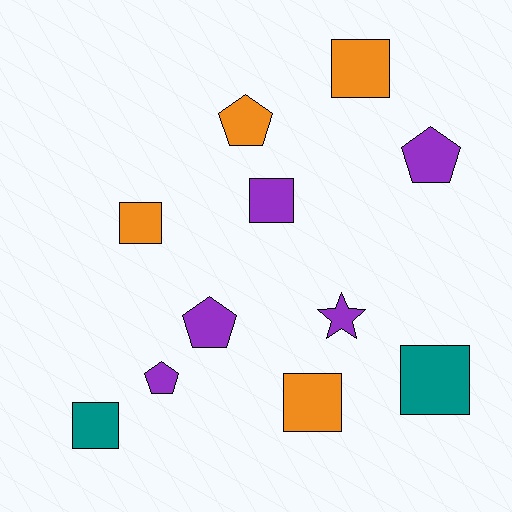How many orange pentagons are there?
There is 1 orange pentagon.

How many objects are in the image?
There are 11 objects.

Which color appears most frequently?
Purple, with 5 objects.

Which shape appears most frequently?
Square, with 6 objects.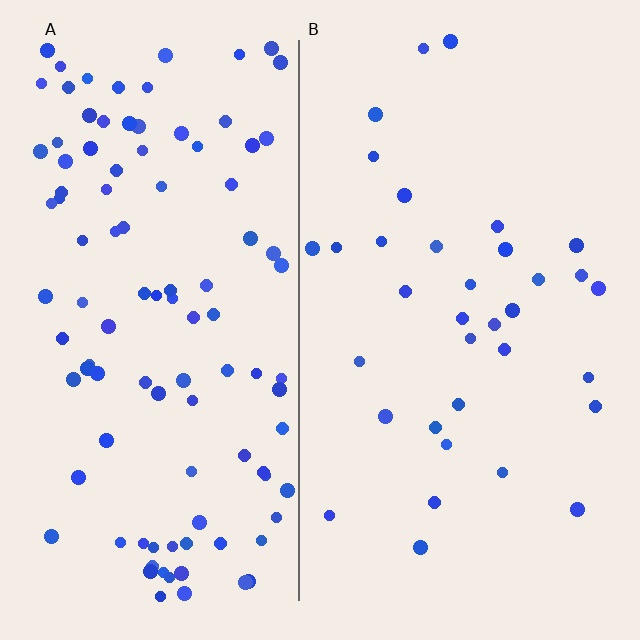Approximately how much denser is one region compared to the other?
Approximately 3.0× — region A over region B.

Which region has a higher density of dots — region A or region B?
A (the left).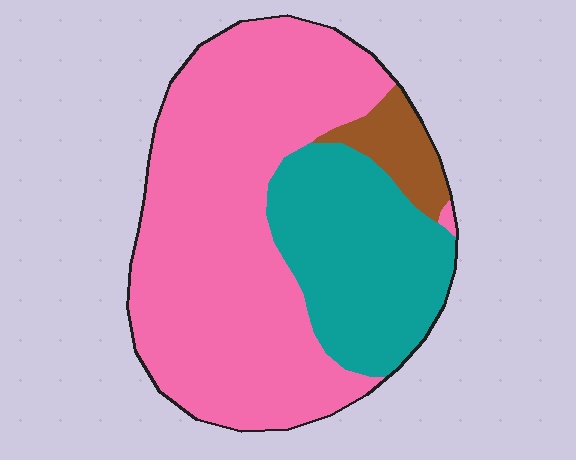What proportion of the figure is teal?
Teal covers 28% of the figure.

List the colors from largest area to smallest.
From largest to smallest: pink, teal, brown.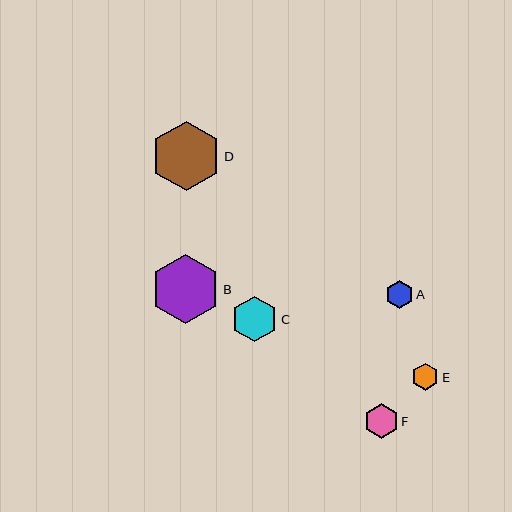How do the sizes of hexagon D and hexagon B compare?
Hexagon D and hexagon B are approximately the same size.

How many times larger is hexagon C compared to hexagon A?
Hexagon C is approximately 1.6 times the size of hexagon A.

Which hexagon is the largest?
Hexagon D is the largest with a size of approximately 70 pixels.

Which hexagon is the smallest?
Hexagon E is the smallest with a size of approximately 27 pixels.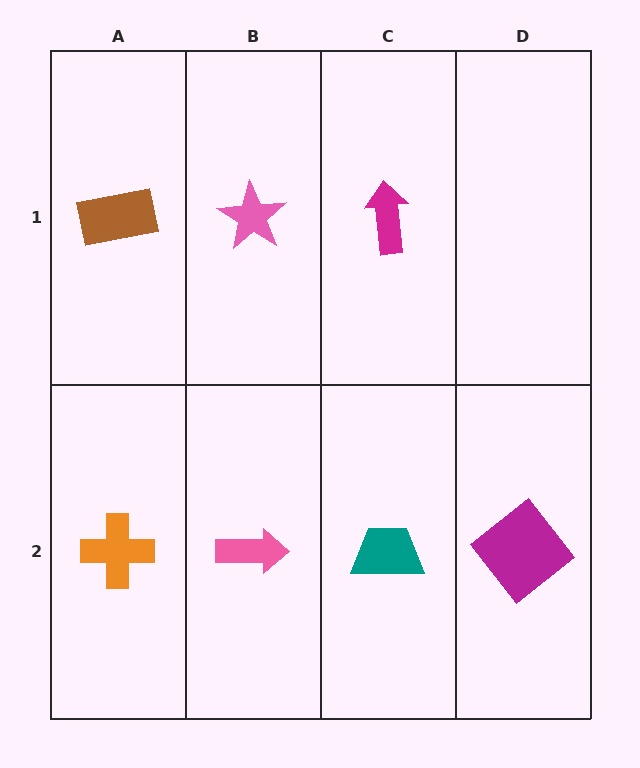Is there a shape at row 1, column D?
No, that cell is empty.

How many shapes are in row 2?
4 shapes.